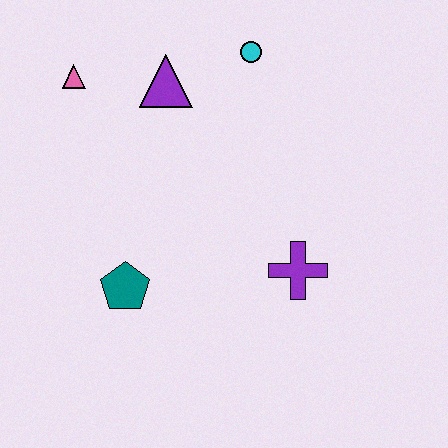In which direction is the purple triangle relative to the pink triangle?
The purple triangle is to the right of the pink triangle.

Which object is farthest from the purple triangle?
The purple cross is farthest from the purple triangle.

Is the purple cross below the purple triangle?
Yes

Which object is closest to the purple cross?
The teal pentagon is closest to the purple cross.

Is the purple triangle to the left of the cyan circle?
Yes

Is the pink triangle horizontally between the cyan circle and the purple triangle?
No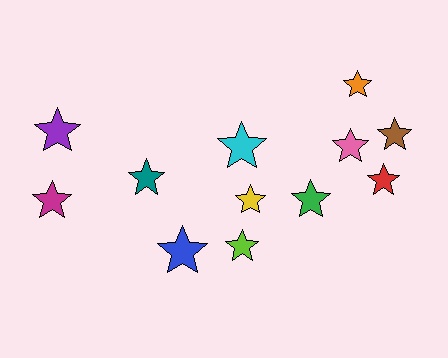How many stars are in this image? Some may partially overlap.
There are 12 stars.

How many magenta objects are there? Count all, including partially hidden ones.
There is 1 magenta object.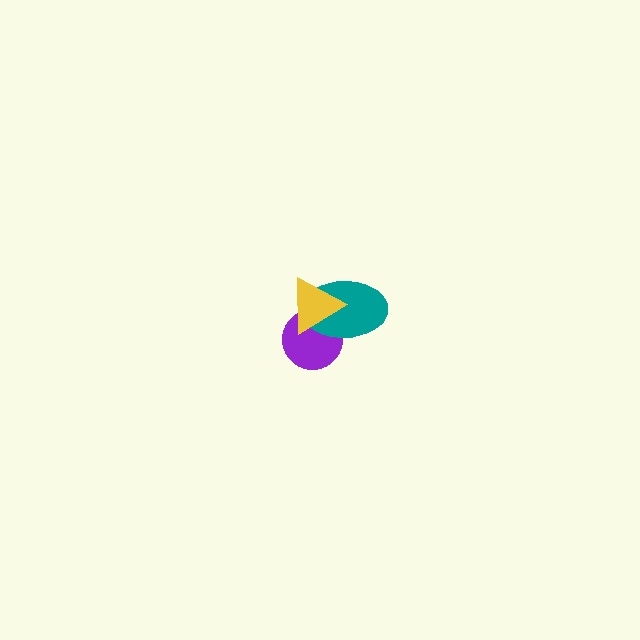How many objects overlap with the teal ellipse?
2 objects overlap with the teal ellipse.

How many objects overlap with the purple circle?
2 objects overlap with the purple circle.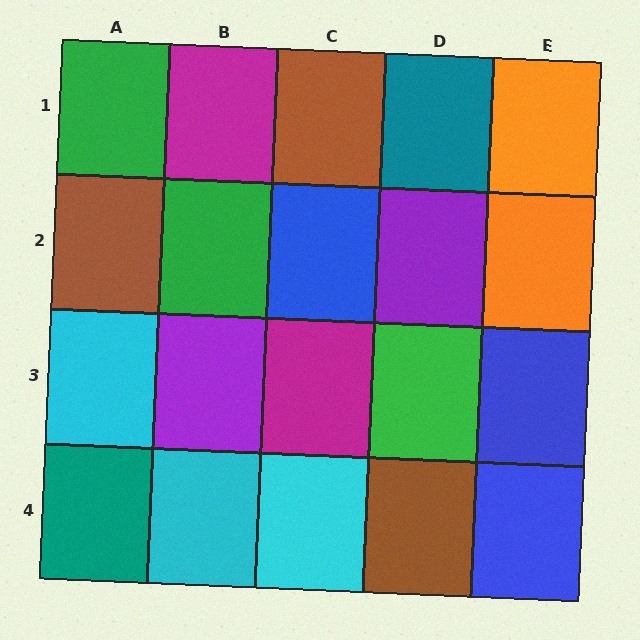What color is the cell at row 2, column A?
Brown.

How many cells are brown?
3 cells are brown.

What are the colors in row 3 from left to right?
Cyan, purple, magenta, green, blue.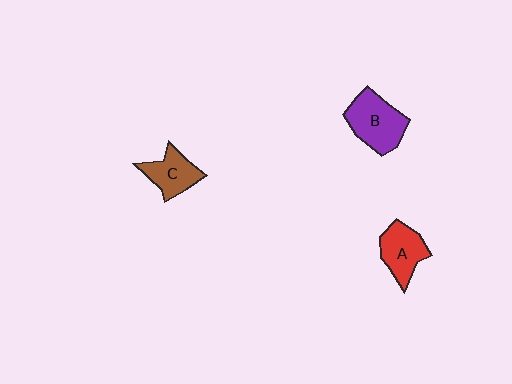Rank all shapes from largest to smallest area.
From largest to smallest: B (purple), A (red), C (brown).